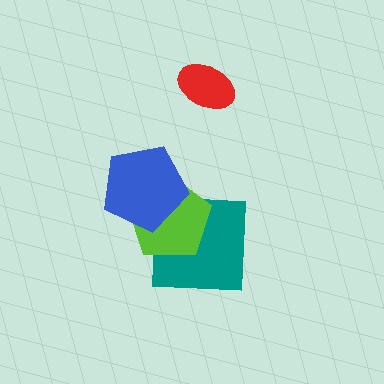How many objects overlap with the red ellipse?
0 objects overlap with the red ellipse.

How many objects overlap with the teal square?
2 objects overlap with the teal square.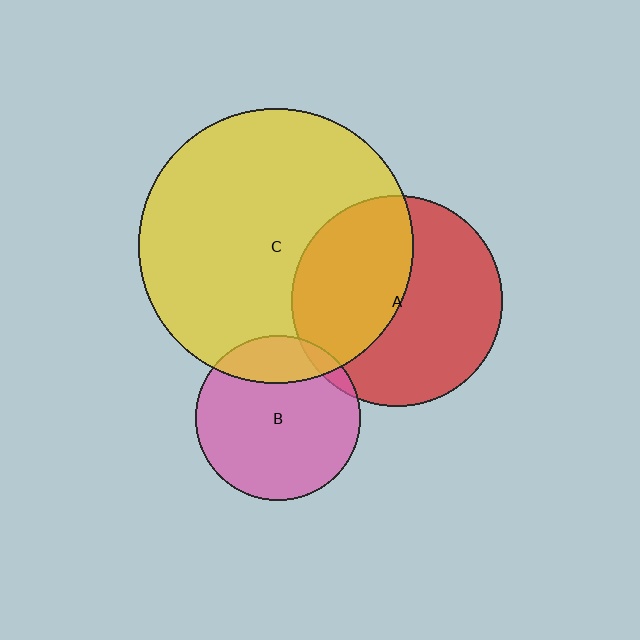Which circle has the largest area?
Circle C (yellow).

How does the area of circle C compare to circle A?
Approximately 1.7 times.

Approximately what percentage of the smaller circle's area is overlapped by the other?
Approximately 5%.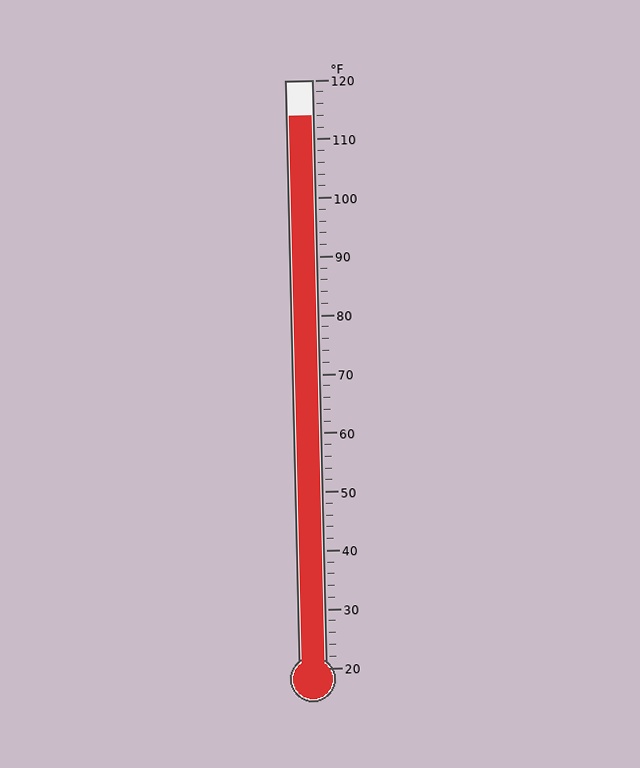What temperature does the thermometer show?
The thermometer shows approximately 114°F.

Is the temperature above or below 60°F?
The temperature is above 60°F.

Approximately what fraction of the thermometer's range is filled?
The thermometer is filled to approximately 95% of its range.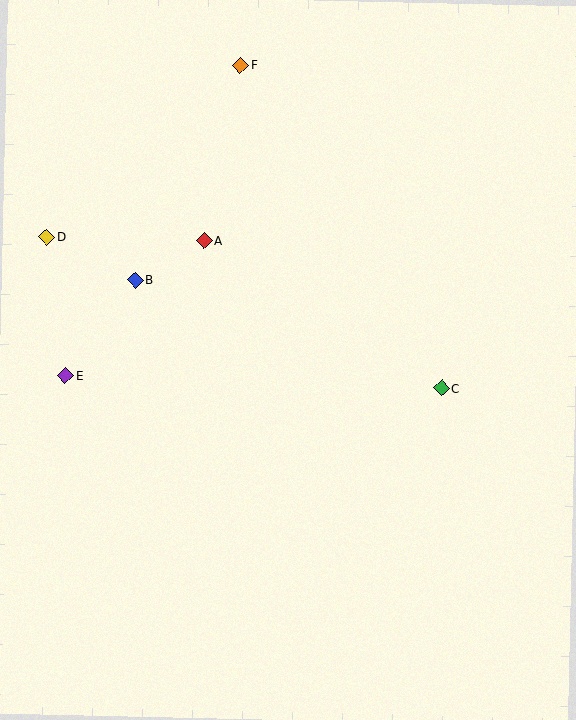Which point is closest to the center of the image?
Point A at (204, 241) is closest to the center.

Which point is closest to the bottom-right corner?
Point C is closest to the bottom-right corner.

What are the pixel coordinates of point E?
Point E is at (65, 376).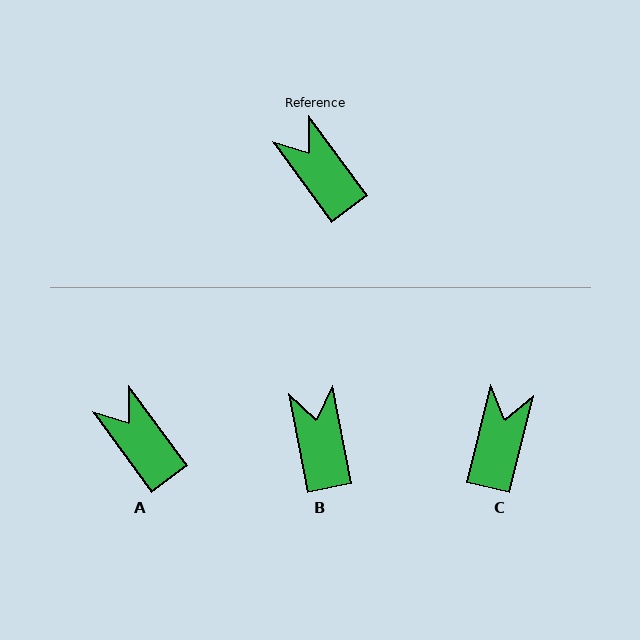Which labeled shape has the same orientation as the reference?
A.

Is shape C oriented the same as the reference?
No, it is off by about 50 degrees.